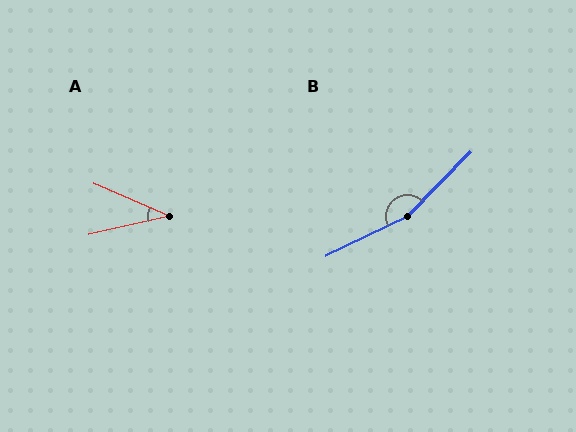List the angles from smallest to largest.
A (36°), B (160°).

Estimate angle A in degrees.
Approximately 36 degrees.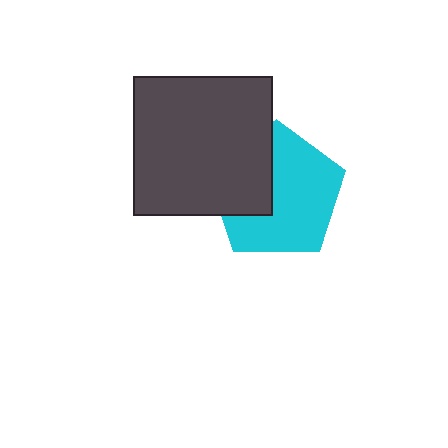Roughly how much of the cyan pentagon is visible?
Most of it is visible (roughly 66%).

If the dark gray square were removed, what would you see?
You would see the complete cyan pentagon.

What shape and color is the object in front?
The object in front is a dark gray square.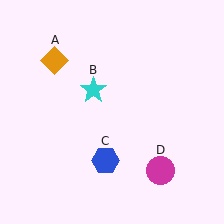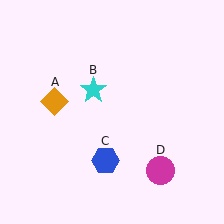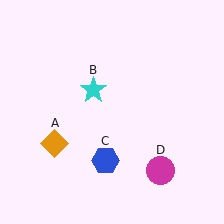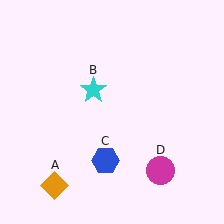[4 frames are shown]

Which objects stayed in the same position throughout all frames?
Cyan star (object B) and blue hexagon (object C) and magenta circle (object D) remained stationary.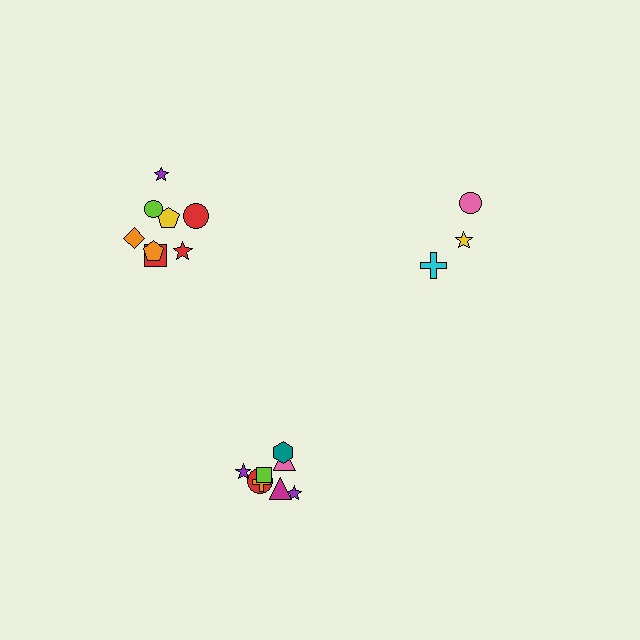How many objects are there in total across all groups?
There are 19 objects.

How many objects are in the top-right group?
There are 3 objects.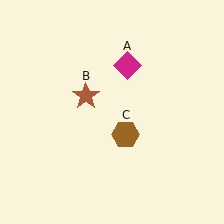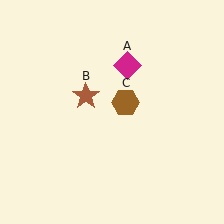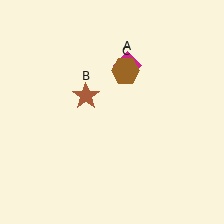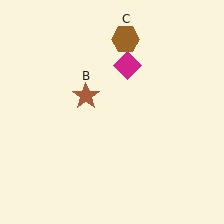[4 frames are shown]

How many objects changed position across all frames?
1 object changed position: brown hexagon (object C).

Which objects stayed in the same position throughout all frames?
Magenta diamond (object A) and brown star (object B) remained stationary.